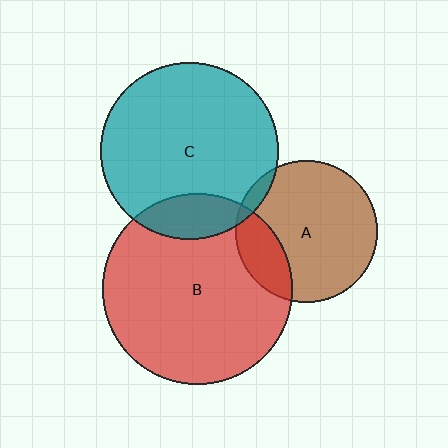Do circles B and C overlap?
Yes.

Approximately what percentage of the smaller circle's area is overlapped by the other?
Approximately 15%.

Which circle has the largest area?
Circle B (red).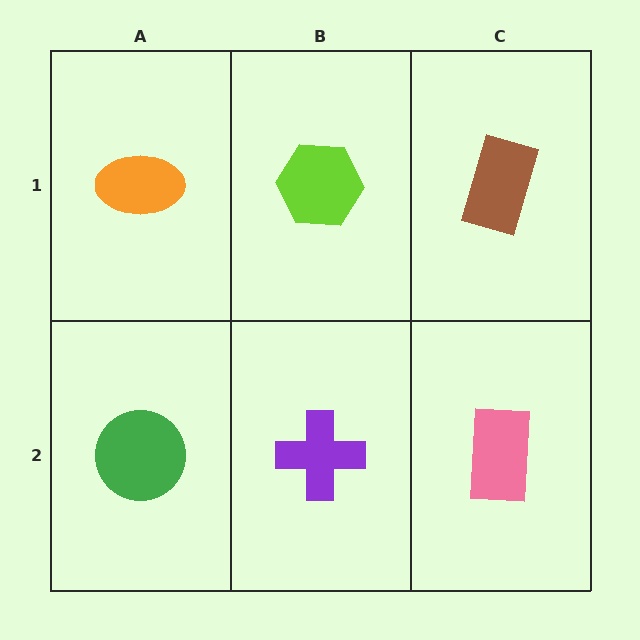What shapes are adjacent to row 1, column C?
A pink rectangle (row 2, column C), a lime hexagon (row 1, column B).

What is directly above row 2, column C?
A brown rectangle.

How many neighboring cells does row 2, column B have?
3.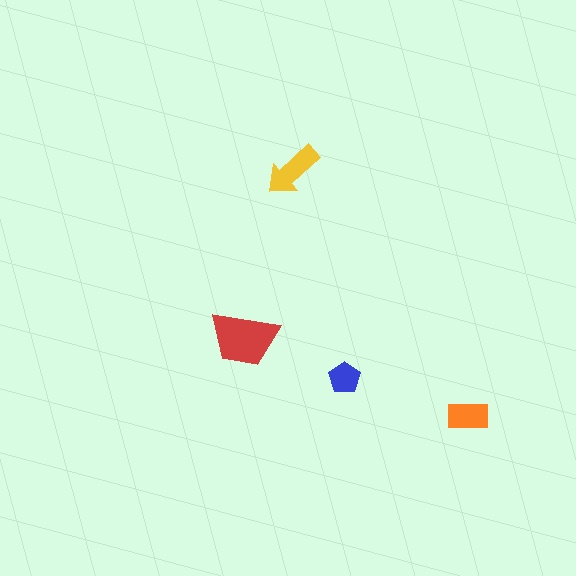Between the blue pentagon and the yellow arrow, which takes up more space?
The yellow arrow.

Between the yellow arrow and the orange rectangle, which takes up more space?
The yellow arrow.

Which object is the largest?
The red trapezoid.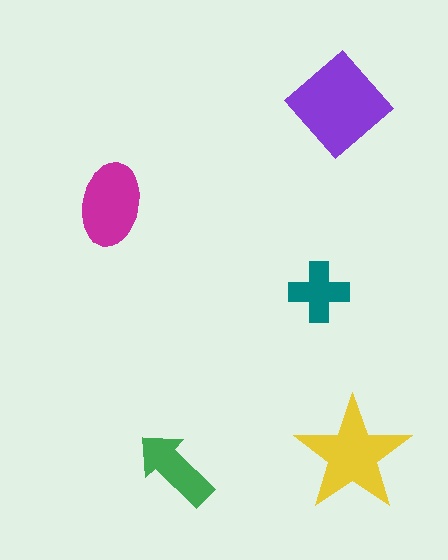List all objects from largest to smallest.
The purple diamond, the yellow star, the magenta ellipse, the green arrow, the teal cross.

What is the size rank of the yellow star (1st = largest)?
2nd.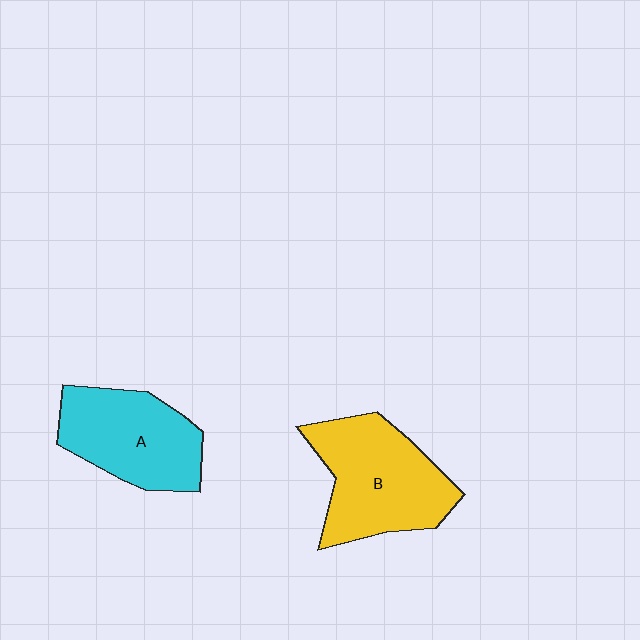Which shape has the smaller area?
Shape A (cyan).